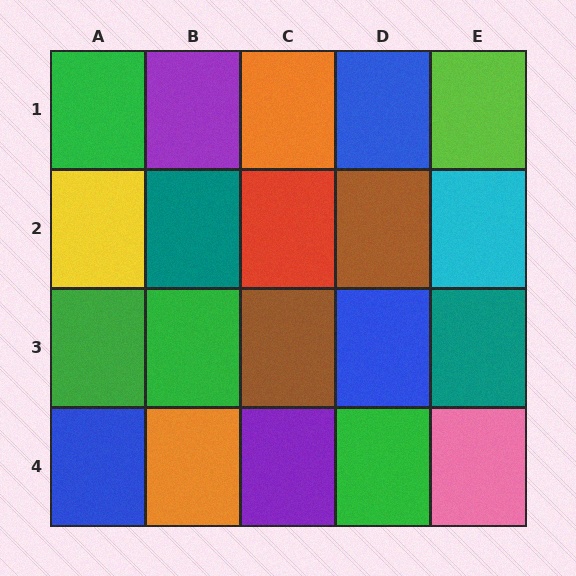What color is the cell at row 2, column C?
Red.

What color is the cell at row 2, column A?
Yellow.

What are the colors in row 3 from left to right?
Green, green, brown, blue, teal.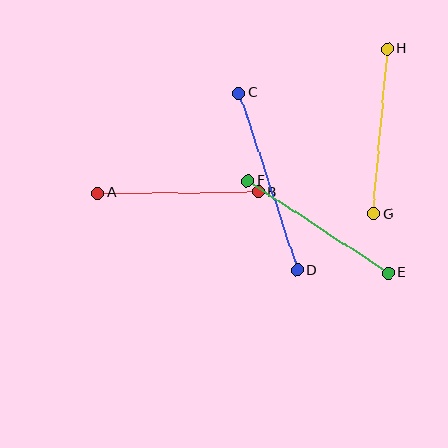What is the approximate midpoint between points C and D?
The midpoint is at approximately (268, 182) pixels.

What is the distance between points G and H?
The distance is approximately 165 pixels.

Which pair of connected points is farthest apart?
Points C and D are farthest apart.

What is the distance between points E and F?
The distance is approximately 168 pixels.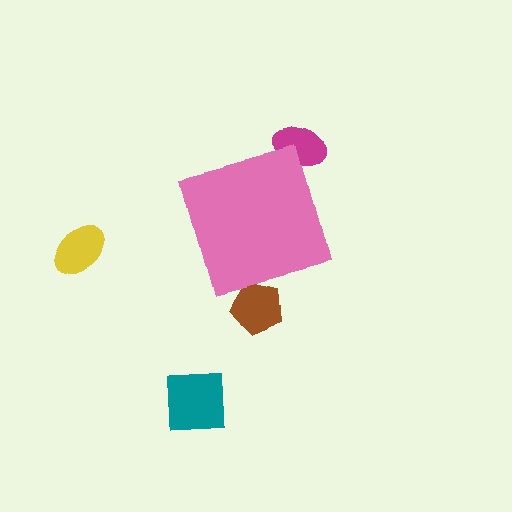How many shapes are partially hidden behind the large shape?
2 shapes are partially hidden.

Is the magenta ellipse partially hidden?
Yes, the magenta ellipse is partially hidden behind the pink diamond.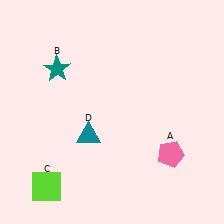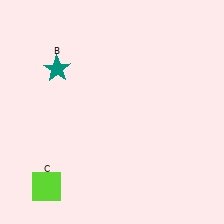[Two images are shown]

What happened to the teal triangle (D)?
The teal triangle (D) was removed in Image 2. It was in the bottom-left area of Image 1.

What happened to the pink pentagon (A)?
The pink pentagon (A) was removed in Image 2. It was in the bottom-right area of Image 1.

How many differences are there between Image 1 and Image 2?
There are 2 differences between the two images.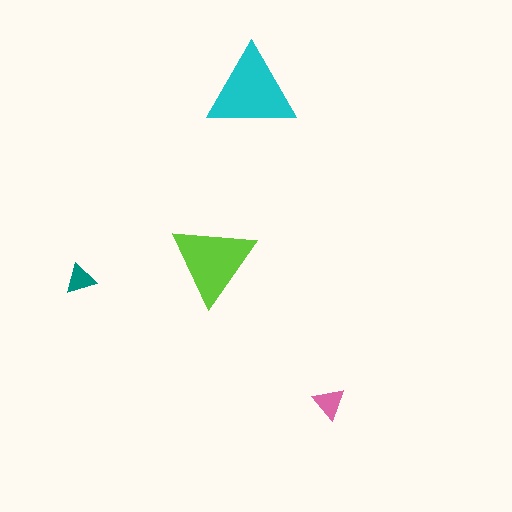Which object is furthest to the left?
The teal triangle is leftmost.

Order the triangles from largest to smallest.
the cyan one, the lime one, the pink one, the teal one.